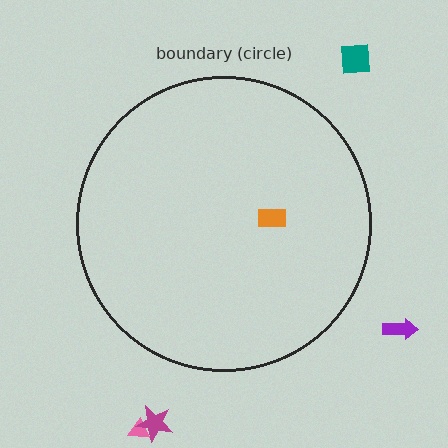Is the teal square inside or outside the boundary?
Outside.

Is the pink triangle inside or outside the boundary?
Outside.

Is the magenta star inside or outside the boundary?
Outside.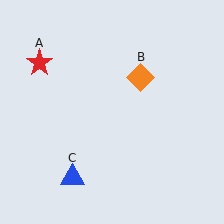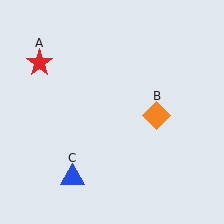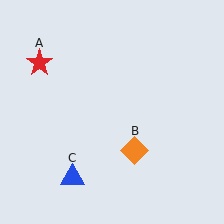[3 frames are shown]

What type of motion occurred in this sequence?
The orange diamond (object B) rotated clockwise around the center of the scene.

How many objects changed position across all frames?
1 object changed position: orange diamond (object B).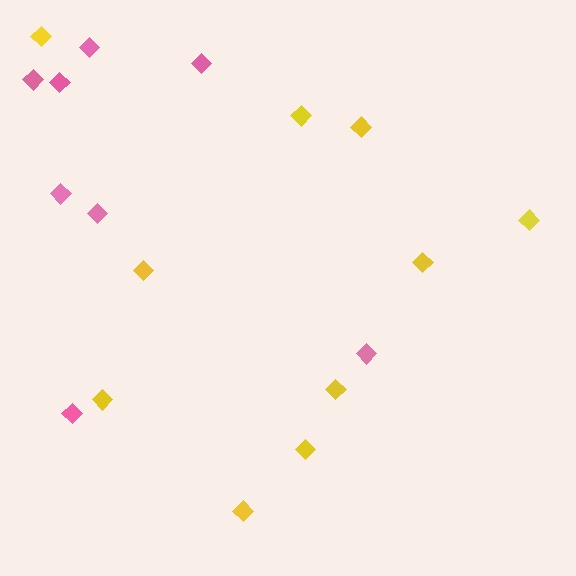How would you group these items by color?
There are 2 groups: one group of pink diamonds (8) and one group of yellow diamonds (10).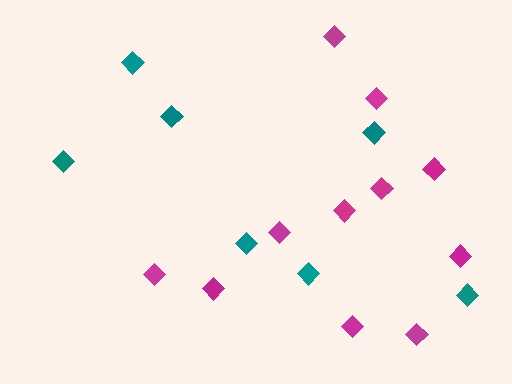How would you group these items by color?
There are 2 groups: one group of teal diamonds (7) and one group of magenta diamonds (11).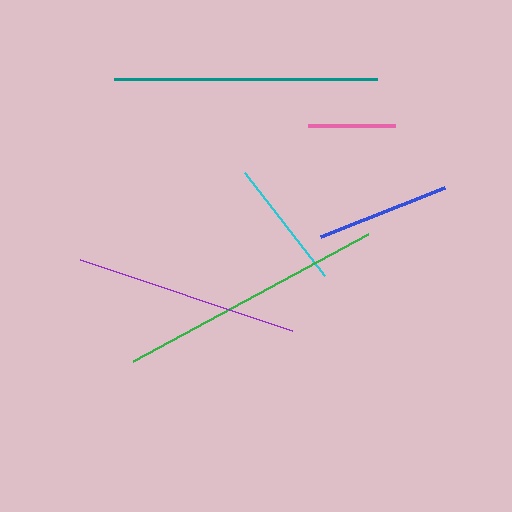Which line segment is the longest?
The green line is the longest at approximately 267 pixels.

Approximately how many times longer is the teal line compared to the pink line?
The teal line is approximately 3.0 times the length of the pink line.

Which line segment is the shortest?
The pink line is the shortest at approximately 87 pixels.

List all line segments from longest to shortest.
From longest to shortest: green, teal, purple, blue, cyan, pink.